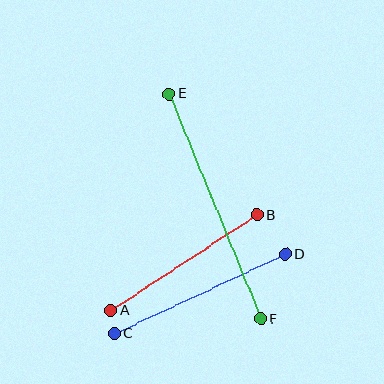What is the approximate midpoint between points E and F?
The midpoint is at approximately (215, 206) pixels.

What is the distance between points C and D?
The distance is approximately 188 pixels.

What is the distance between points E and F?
The distance is approximately 243 pixels.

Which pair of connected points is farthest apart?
Points E and F are farthest apart.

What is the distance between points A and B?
The distance is approximately 175 pixels.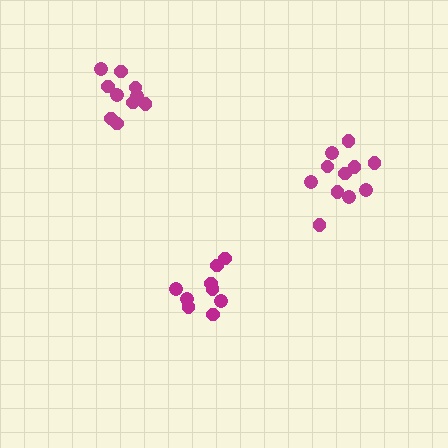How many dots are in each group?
Group 1: 9 dots, Group 2: 10 dots, Group 3: 11 dots (30 total).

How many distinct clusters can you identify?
There are 3 distinct clusters.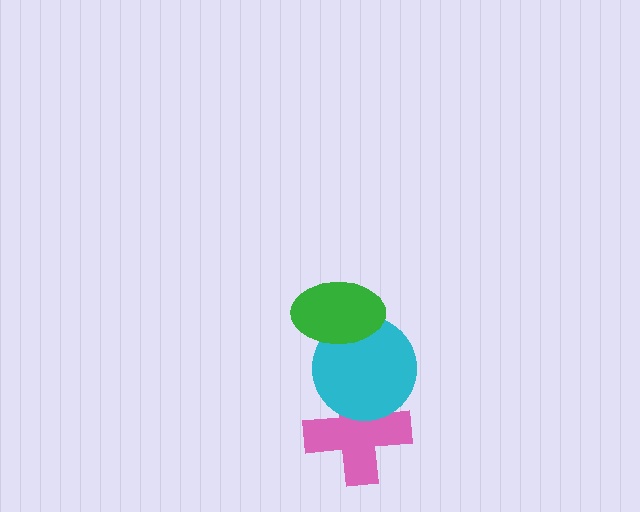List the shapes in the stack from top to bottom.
From top to bottom: the green ellipse, the cyan circle, the pink cross.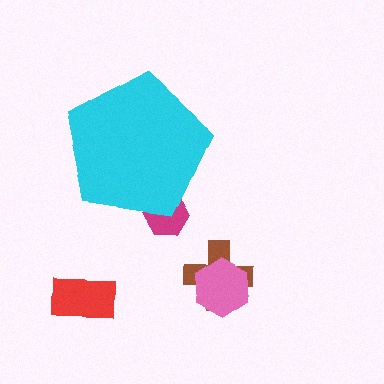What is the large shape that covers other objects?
A cyan pentagon.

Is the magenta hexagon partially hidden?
Yes, the magenta hexagon is partially hidden behind the cyan pentagon.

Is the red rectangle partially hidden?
No, the red rectangle is fully visible.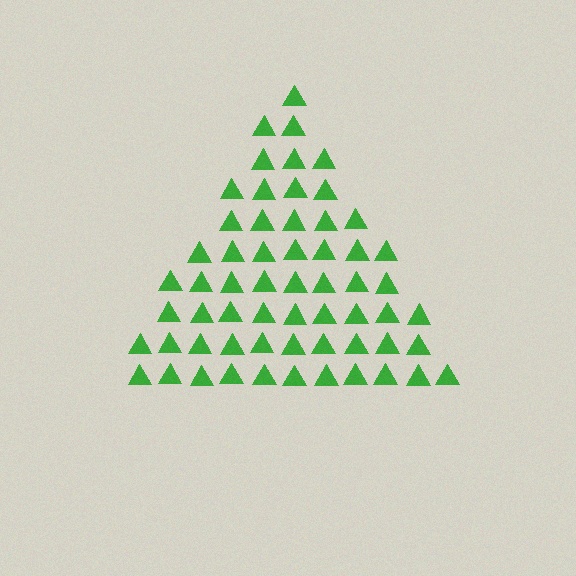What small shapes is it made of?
It is made of small triangles.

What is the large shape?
The large shape is a triangle.